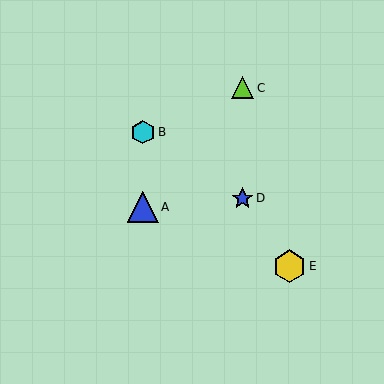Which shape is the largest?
The yellow hexagon (labeled E) is the largest.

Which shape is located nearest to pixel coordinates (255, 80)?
The lime triangle (labeled C) at (243, 88) is nearest to that location.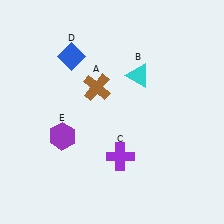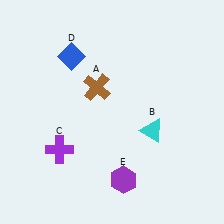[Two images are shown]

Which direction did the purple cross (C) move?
The purple cross (C) moved left.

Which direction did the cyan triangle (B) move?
The cyan triangle (B) moved down.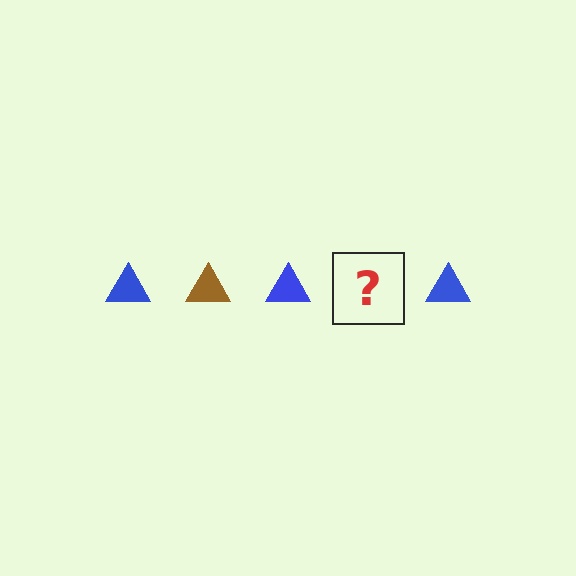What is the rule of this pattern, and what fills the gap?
The rule is that the pattern cycles through blue, brown triangles. The gap should be filled with a brown triangle.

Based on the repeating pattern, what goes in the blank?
The blank should be a brown triangle.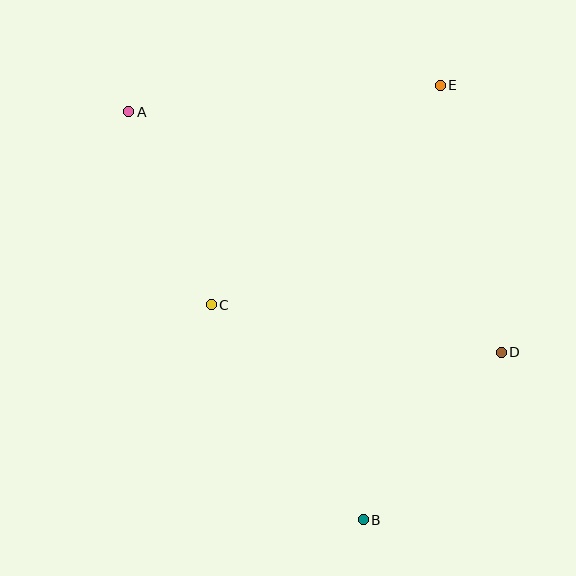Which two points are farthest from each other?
Points A and B are farthest from each other.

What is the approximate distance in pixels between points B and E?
The distance between B and E is approximately 442 pixels.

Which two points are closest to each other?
Points A and C are closest to each other.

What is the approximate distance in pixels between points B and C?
The distance between B and C is approximately 263 pixels.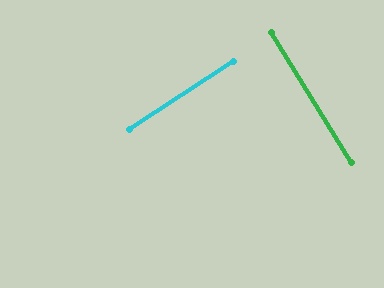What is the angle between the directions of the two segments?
Approximately 89 degrees.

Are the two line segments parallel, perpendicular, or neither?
Perpendicular — they meet at approximately 89°.